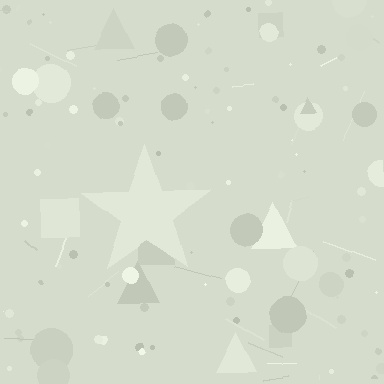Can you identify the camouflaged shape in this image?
The camouflaged shape is a star.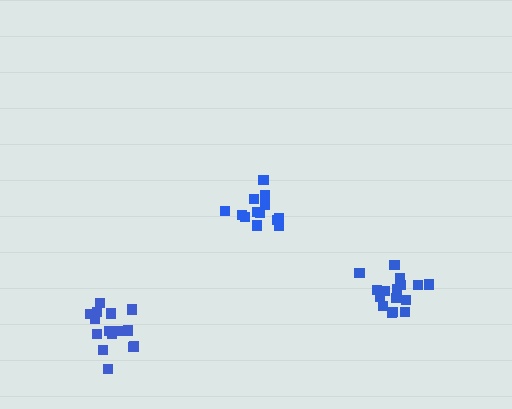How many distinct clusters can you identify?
There are 3 distinct clusters.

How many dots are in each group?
Group 1: 15 dots, Group 2: 16 dots, Group 3: 13 dots (44 total).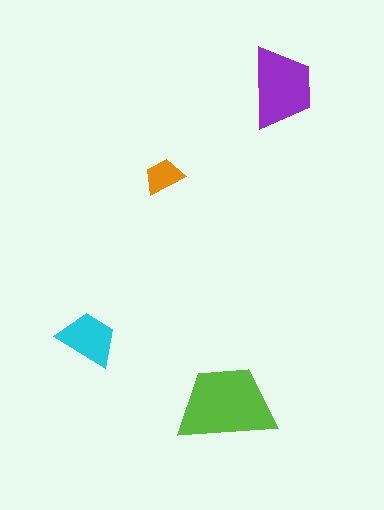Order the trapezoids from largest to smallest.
the lime one, the purple one, the cyan one, the orange one.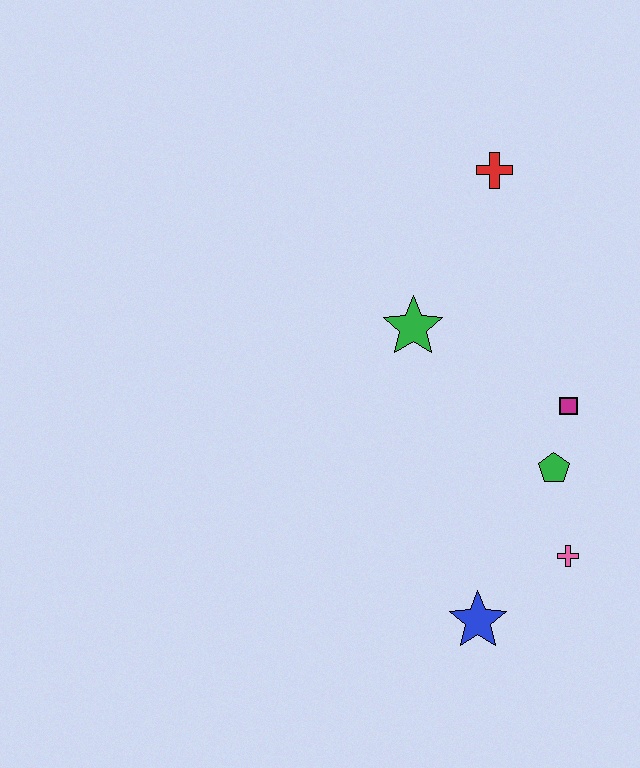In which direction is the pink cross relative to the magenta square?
The pink cross is below the magenta square.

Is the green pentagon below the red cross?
Yes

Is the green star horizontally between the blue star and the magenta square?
No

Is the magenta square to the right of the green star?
Yes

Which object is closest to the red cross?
The green star is closest to the red cross.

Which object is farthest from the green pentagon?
The red cross is farthest from the green pentagon.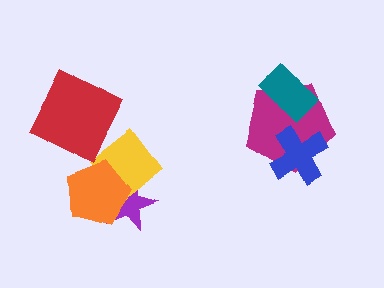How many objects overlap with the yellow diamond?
2 objects overlap with the yellow diamond.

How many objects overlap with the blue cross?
1 object overlaps with the blue cross.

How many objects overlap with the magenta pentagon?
2 objects overlap with the magenta pentagon.